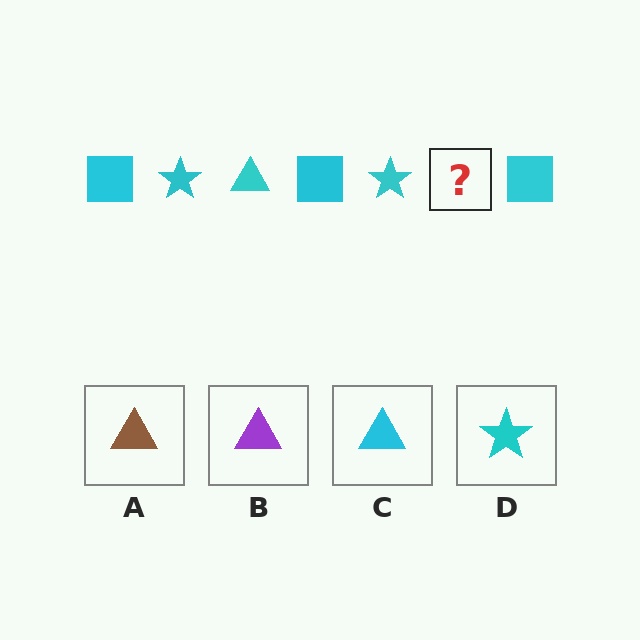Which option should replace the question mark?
Option C.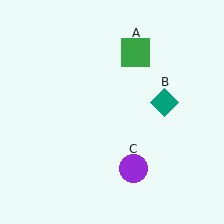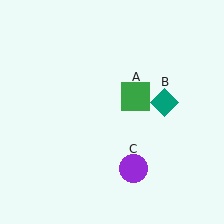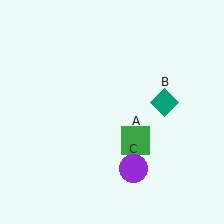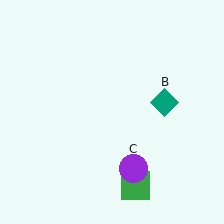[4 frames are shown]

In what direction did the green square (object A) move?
The green square (object A) moved down.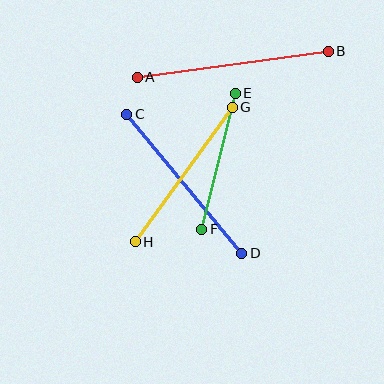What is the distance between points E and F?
The distance is approximately 140 pixels.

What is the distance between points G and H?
The distance is approximately 166 pixels.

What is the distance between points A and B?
The distance is approximately 193 pixels.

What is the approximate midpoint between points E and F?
The midpoint is at approximately (219, 161) pixels.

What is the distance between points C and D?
The distance is approximately 180 pixels.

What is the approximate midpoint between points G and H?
The midpoint is at approximately (184, 175) pixels.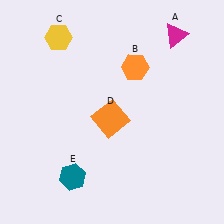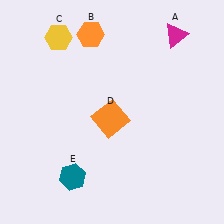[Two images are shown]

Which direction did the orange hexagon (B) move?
The orange hexagon (B) moved left.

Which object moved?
The orange hexagon (B) moved left.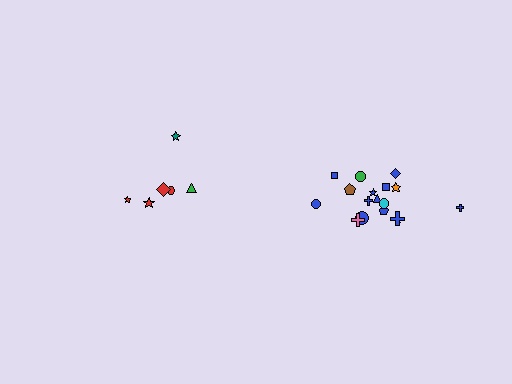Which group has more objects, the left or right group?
The right group.